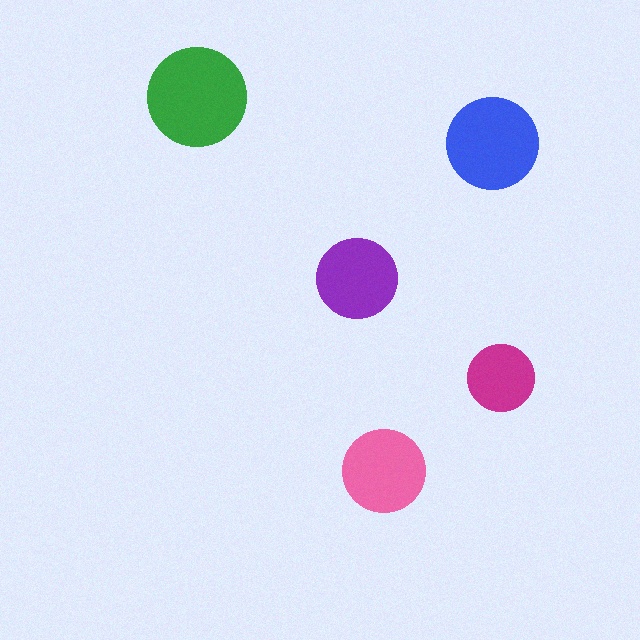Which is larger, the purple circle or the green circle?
The green one.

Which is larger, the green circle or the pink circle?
The green one.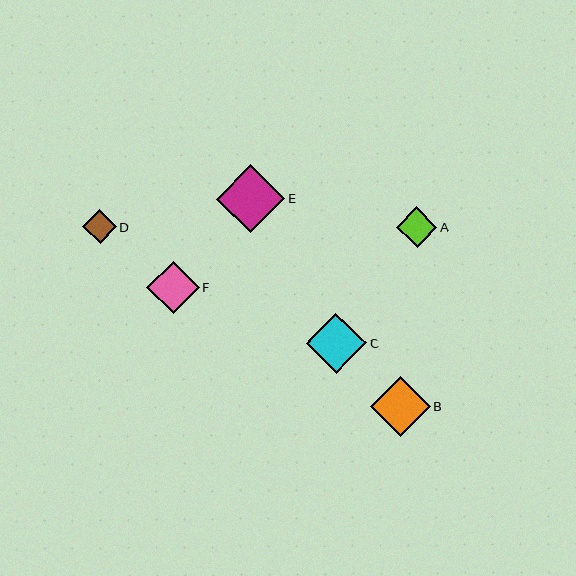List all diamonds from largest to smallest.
From largest to smallest: E, C, B, F, A, D.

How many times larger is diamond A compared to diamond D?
Diamond A is approximately 1.2 times the size of diamond D.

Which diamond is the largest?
Diamond E is the largest with a size of approximately 68 pixels.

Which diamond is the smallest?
Diamond D is the smallest with a size of approximately 33 pixels.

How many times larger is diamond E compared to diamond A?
Diamond E is approximately 1.7 times the size of diamond A.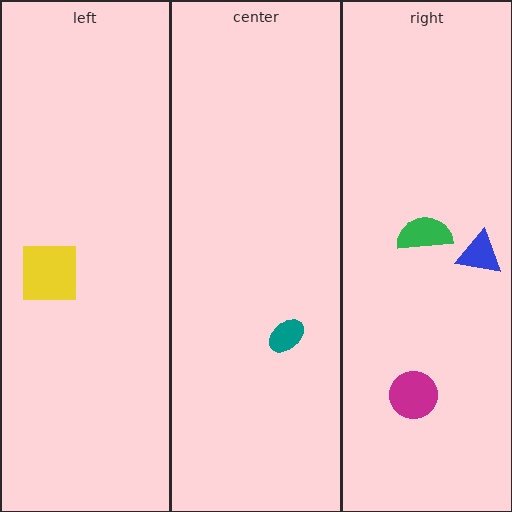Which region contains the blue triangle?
The right region.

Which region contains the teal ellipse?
The center region.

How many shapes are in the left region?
1.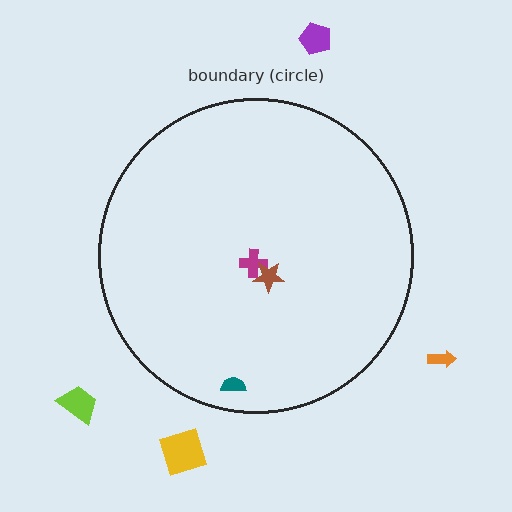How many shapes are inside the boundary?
3 inside, 4 outside.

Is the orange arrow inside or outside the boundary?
Outside.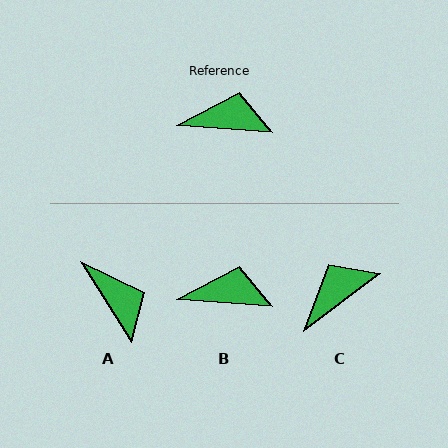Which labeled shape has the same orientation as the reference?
B.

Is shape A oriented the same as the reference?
No, it is off by about 54 degrees.